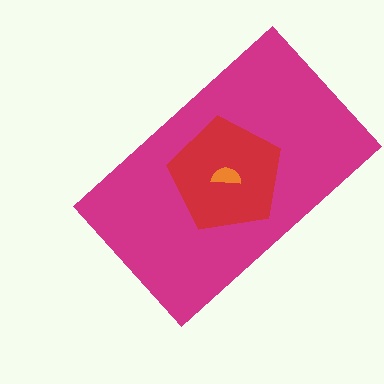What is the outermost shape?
The magenta rectangle.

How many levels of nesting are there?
3.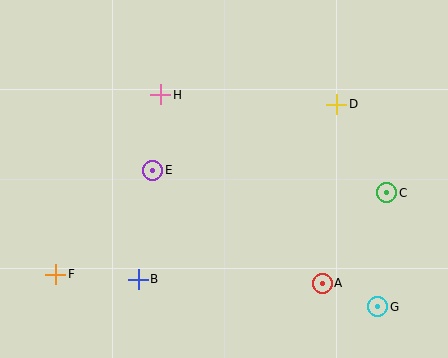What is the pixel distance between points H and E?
The distance between H and E is 76 pixels.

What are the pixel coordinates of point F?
Point F is at (56, 274).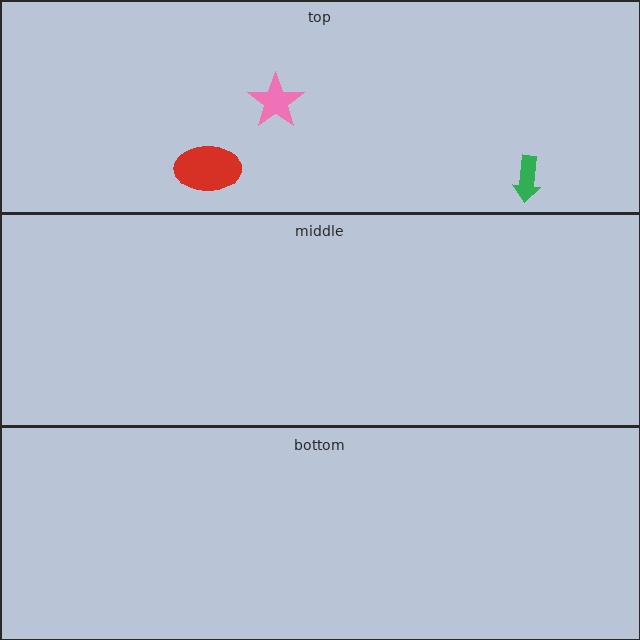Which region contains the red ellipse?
The top region.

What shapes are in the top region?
The green arrow, the red ellipse, the pink star.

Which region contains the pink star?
The top region.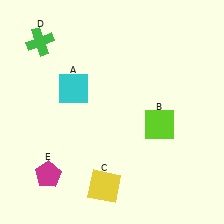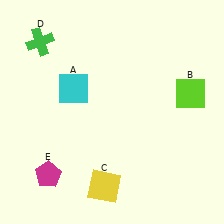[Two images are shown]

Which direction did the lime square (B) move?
The lime square (B) moved up.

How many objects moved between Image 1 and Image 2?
1 object moved between the two images.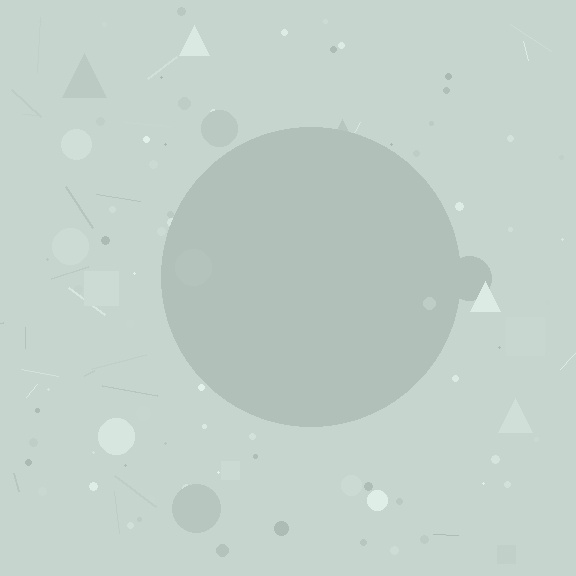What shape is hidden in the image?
A circle is hidden in the image.